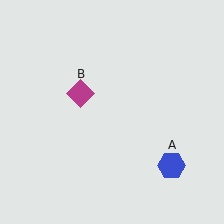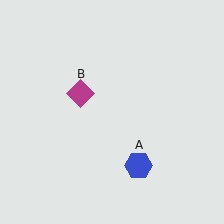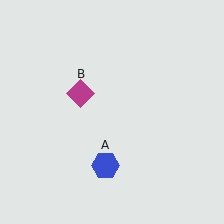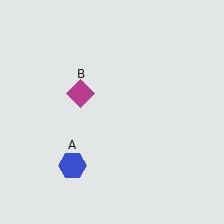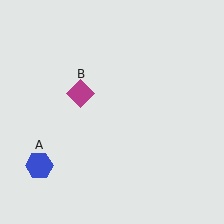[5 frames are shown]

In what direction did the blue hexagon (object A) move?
The blue hexagon (object A) moved left.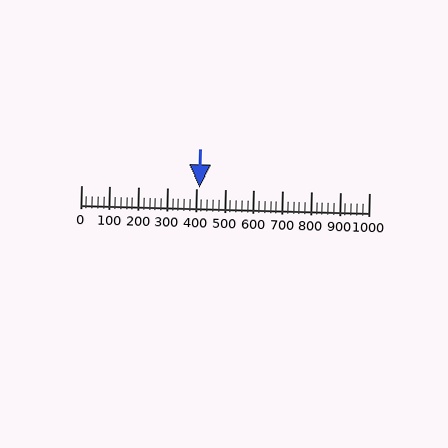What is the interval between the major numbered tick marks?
The major tick marks are spaced 100 units apart.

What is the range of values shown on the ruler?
The ruler shows values from 0 to 1000.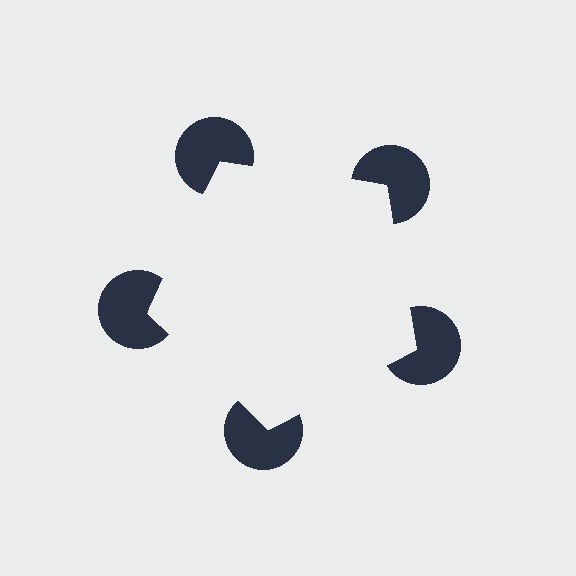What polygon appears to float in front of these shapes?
An illusory pentagon — its edges are inferred from the aligned wedge cuts in the pac-man discs, not physically drawn.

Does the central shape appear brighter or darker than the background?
It typically appears slightly brighter than the background, even though no actual brightness change is drawn.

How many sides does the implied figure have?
5 sides.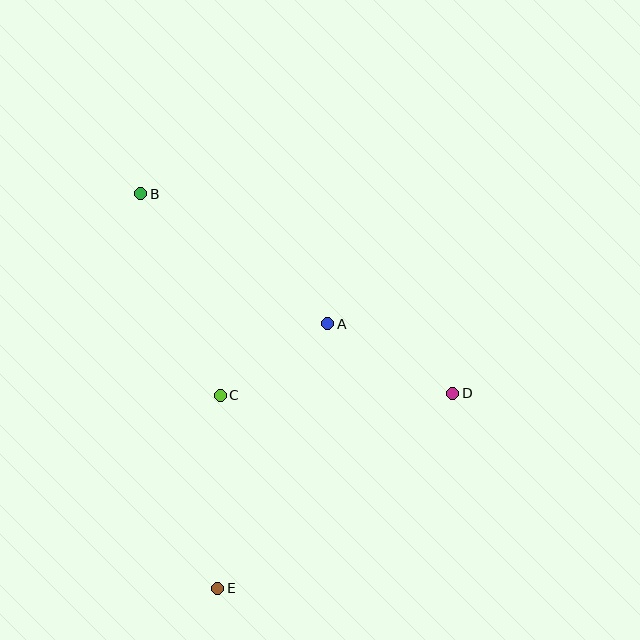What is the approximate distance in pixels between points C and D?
The distance between C and D is approximately 233 pixels.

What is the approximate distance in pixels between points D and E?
The distance between D and E is approximately 306 pixels.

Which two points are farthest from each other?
Points B and E are farthest from each other.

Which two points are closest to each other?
Points A and C are closest to each other.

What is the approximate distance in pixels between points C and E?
The distance between C and E is approximately 193 pixels.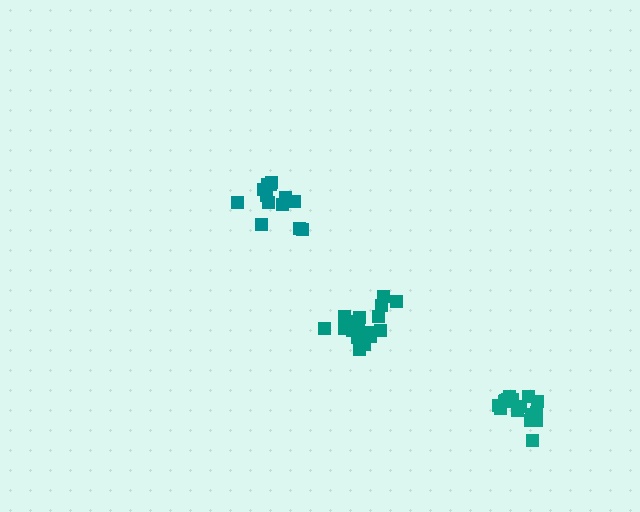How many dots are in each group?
Group 1: 19 dots, Group 2: 13 dots, Group 3: 18 dots (50 total).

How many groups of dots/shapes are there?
There are 3 groups.